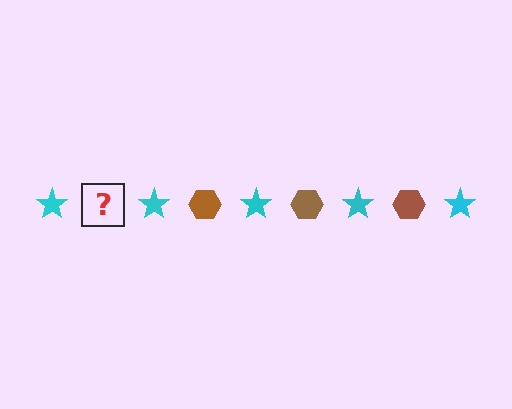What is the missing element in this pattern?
The missing element is a brown hexagon.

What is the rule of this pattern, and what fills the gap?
The rule is that the pattern alternates between cyan star and brown hexagon. The gap should be filled with a brown hexagon.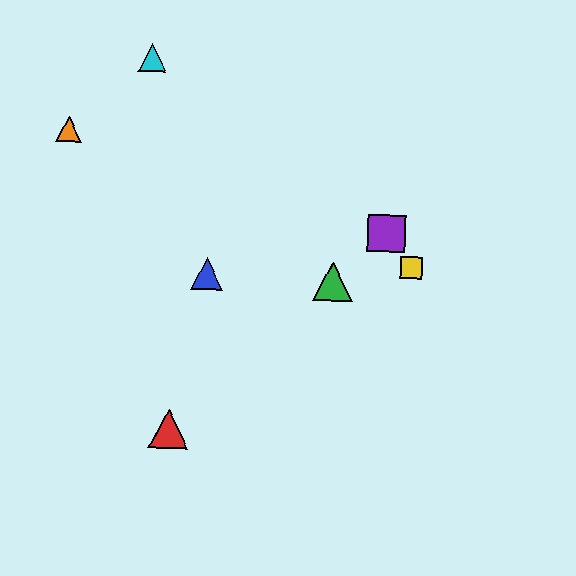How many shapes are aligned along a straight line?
3 shapes (the red triangle, the green triangle, the purple square) are aligned along a straight line.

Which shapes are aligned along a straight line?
The red triangle, the green triangle, the purple square are aligned along a straight line.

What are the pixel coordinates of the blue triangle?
The blue triangle is at (207, 274).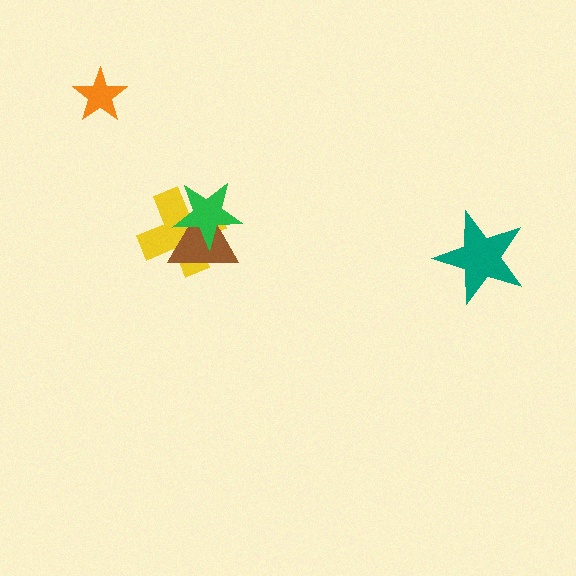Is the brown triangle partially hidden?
Yes, it is partially covered by another shape.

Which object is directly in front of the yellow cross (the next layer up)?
The brown triangle is directly in front of the yellow cross.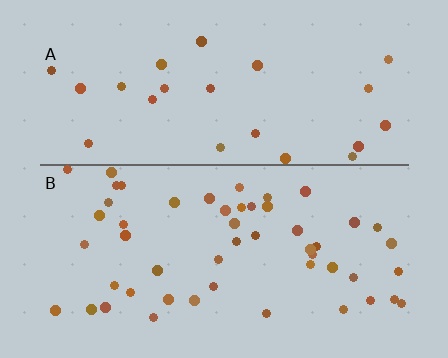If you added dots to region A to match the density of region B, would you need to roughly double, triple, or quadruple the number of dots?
Approximately double.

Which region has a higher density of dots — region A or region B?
B (the bottom).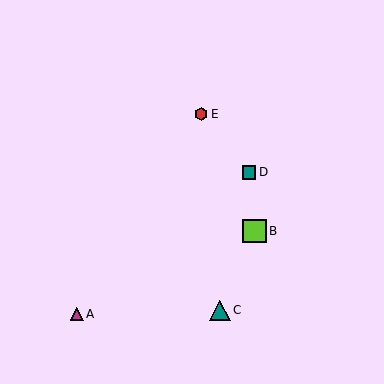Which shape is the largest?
The lime square (labeled B) is the largest.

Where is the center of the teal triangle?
The center of the teal triangle is at (220, 310).